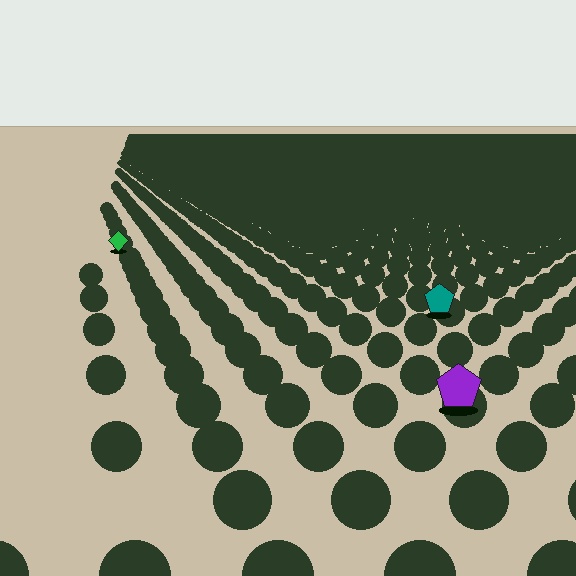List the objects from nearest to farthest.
From nearest to farthest: the purple pentagon, the teal pentagon, the green diamond.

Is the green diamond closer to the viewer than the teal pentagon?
No. The teal pentagon is closer — you can tell from the texture gradient: the ground texture is coarser near it.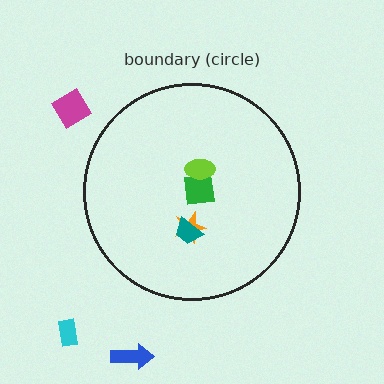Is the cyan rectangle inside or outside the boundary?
Outside.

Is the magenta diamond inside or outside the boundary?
Outside.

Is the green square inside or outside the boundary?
Inside.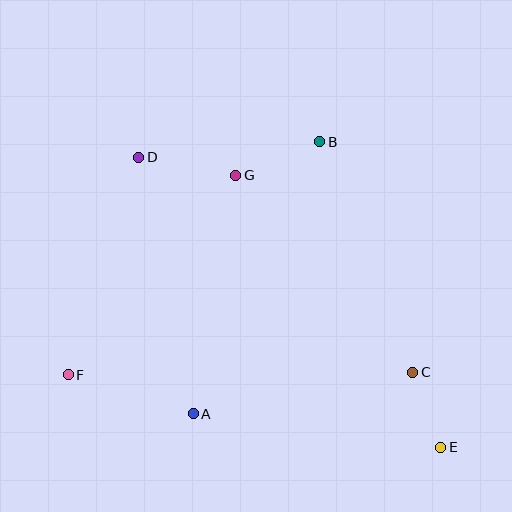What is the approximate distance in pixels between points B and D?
The distance between B and D is approximately 182 pixels.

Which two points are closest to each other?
Points C and E are closest to each other.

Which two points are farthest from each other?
Points D and E are farthest from each other.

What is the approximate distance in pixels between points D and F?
The distance between D and F is approximately 229 pixels.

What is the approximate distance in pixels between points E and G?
The distance between E and G is approximately 341 pixels.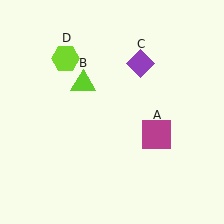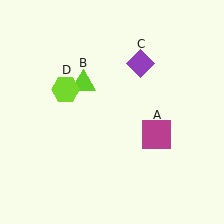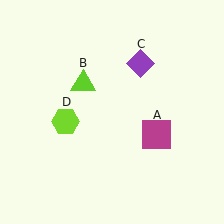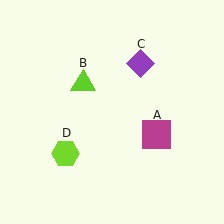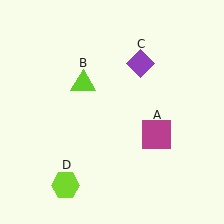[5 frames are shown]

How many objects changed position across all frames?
1 object changed position: lime hexagon (object D).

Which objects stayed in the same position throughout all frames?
Magenta square (object A) and lime triangle (object B) and purple diamond (object C) remained stationary.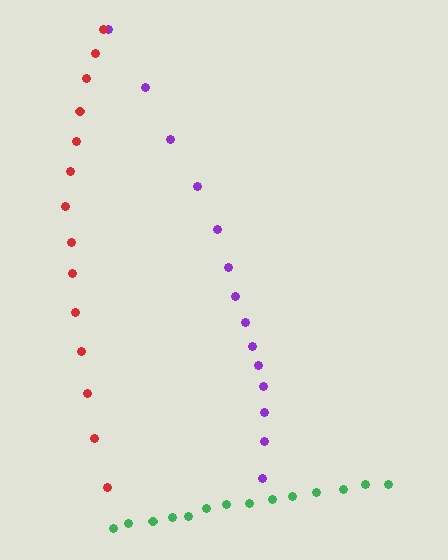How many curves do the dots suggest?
There are 3 distinct paths.